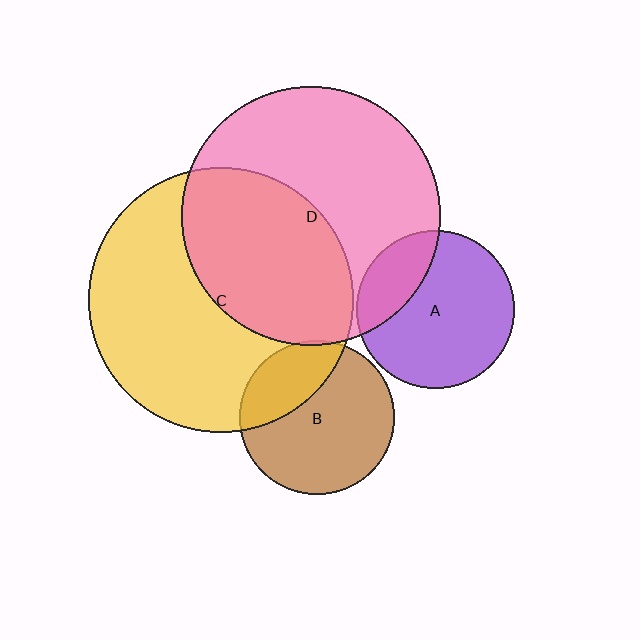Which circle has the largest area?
Circle C (yellow).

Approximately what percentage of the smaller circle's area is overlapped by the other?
Approximately 45%.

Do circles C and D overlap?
Yes.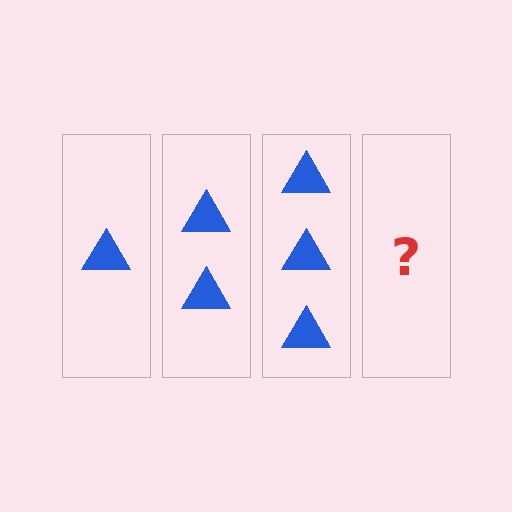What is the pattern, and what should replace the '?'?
The pattern is that each step adds one more triangle. The '?' should be 4 triangles.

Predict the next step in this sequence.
The next step is 4 triangles.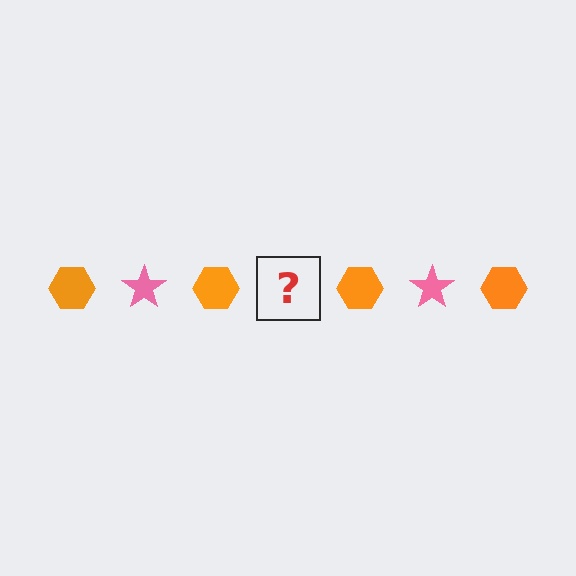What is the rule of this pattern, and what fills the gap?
The rule is that the pattern alternates between orange hexagon and pink star. The gap should be filled with a pink star.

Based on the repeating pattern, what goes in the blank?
The blank should be a pink star.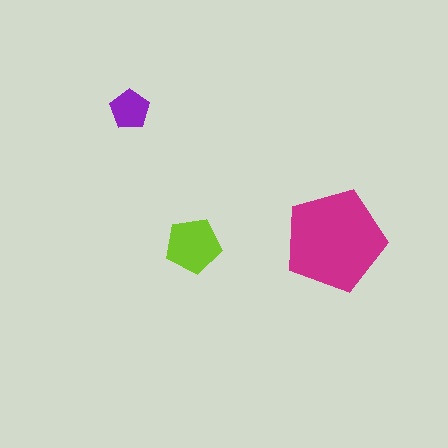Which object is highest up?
The purple pentagon is topmost.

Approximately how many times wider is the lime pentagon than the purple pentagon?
About 1.5 times wider.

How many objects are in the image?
There are 3 objects in the image.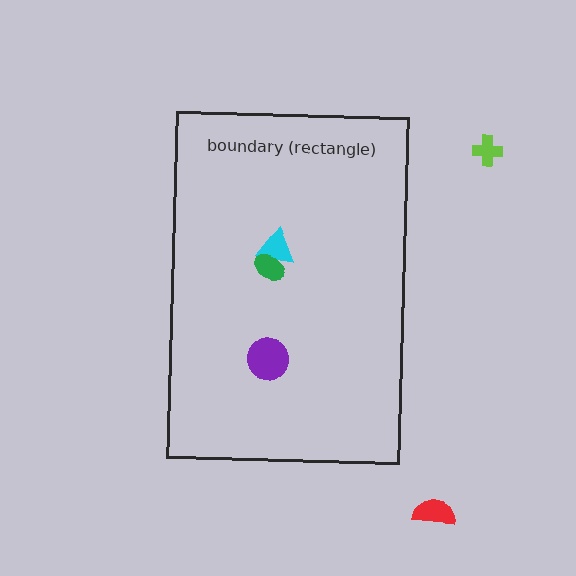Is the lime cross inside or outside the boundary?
Outside.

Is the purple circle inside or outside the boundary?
Inside.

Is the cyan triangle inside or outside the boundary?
Inside.